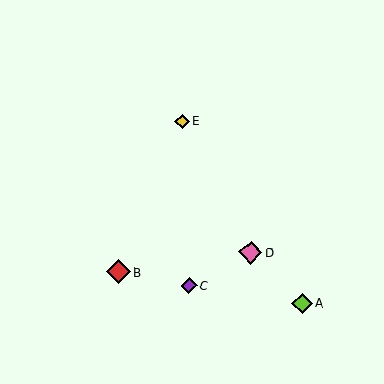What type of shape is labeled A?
Shape A is a lime diamond.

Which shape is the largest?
The red diamond (labeled B) is the largest.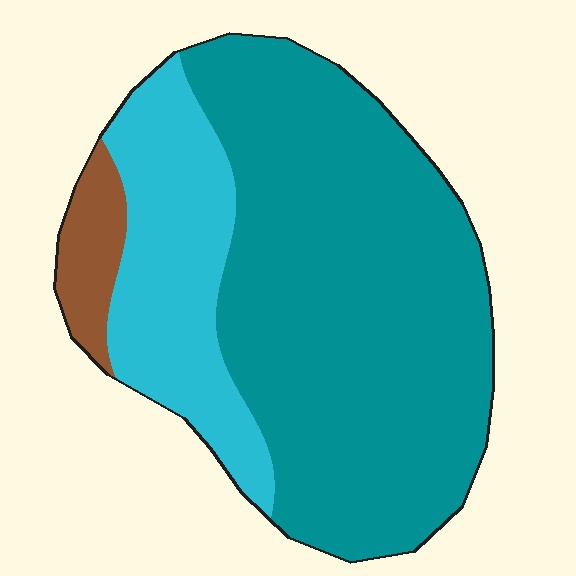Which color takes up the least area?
Brown, at roughly 5%.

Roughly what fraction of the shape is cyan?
Cyan takes up about one quarter (1/4) of the shape.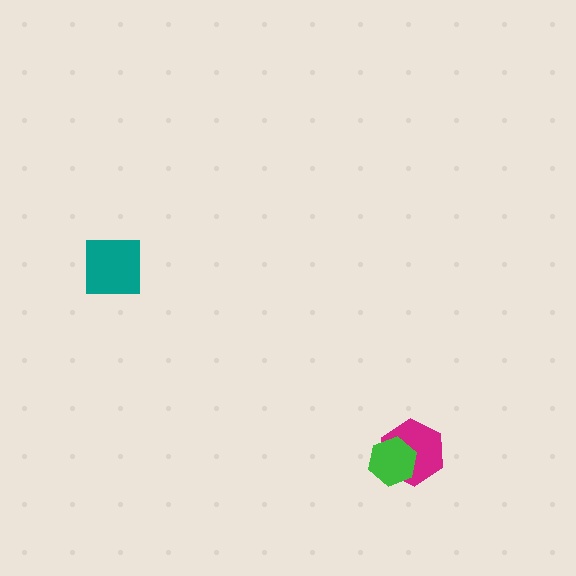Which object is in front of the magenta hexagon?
The green hexagon is in front of the magenta hexagon.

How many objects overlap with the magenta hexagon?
1 object overlaps with the magenta hexagon.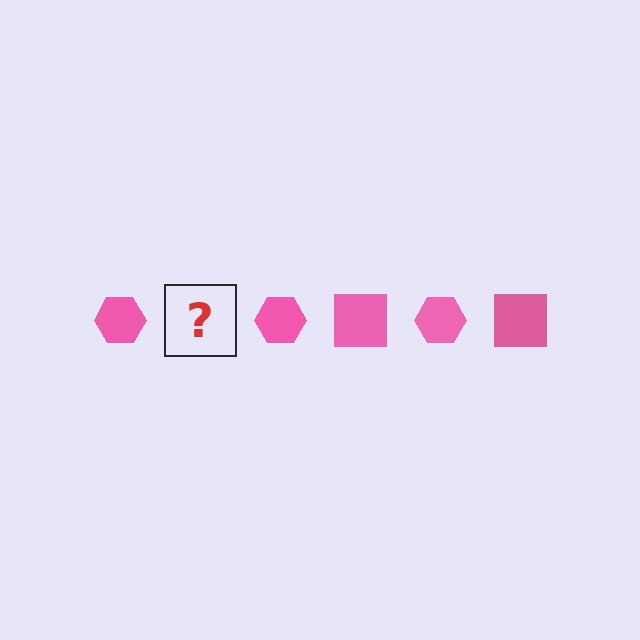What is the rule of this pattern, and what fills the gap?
The rule is that the pattern cycles through hexagon, square shapes in pink. The gap should be filled with a pink square.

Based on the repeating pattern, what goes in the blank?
The blank should be a pink square.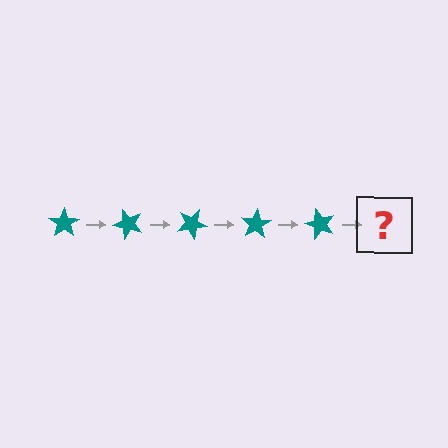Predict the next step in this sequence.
The next step is a teal star rotated 250 degrees.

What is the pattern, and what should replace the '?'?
The pattern is that the star rotates 50 degrees each step. The '?' should be a teal star rotated 250 degrees.